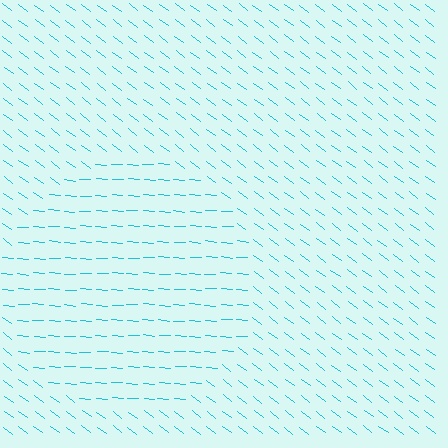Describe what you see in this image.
The image is filled with small cyan line segments. A circle region in the image has lines oriented differently from the surrounding lines, creating a visible texture boundary.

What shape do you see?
I see a circle.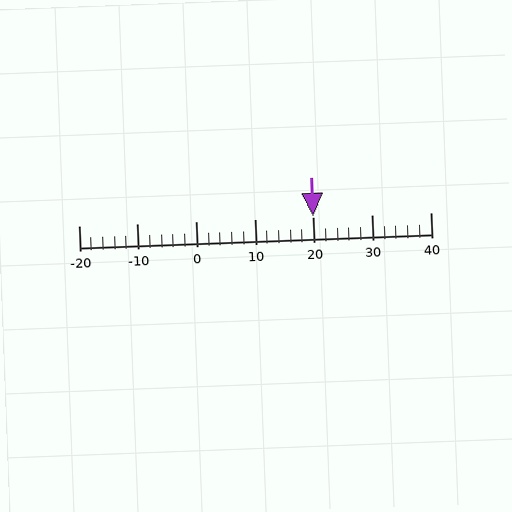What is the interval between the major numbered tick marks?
The major tick marks are spaced 10 units apart.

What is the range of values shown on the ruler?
The ruler shows values from -20 to 40.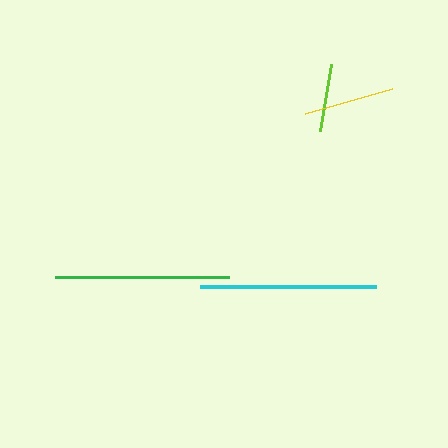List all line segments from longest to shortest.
From longest to shortest: cyan, green, yellow, lime.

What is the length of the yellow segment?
The yellow segment is approximately 91 pixels long.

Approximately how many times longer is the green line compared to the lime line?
The green line is approximately 2.6 times the length of the lime line.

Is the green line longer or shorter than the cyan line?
The cyan line is longer than the green line.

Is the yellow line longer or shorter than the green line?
The green line is longer than the yellow line.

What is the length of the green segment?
The green segment is approximately 174 pixels long.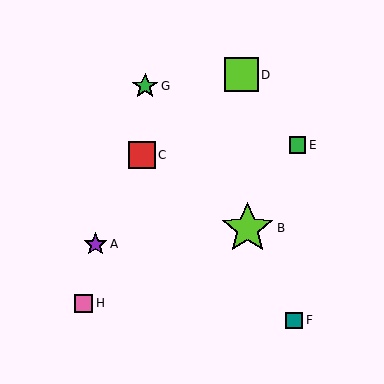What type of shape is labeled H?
Shape H is a pink square.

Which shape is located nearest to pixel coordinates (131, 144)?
The red square (labeled C) at (142, 155) is nearest to that location.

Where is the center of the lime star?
The center of the lime star is at (248, 228).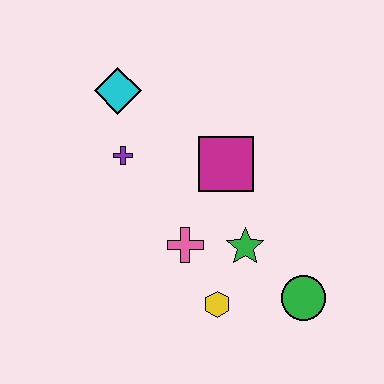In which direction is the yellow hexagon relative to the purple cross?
The yellow hexagon is below the purple cross.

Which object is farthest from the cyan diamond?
The green circle is farthest from the cyan diamond.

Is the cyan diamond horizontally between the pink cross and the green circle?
No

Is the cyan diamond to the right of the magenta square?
No